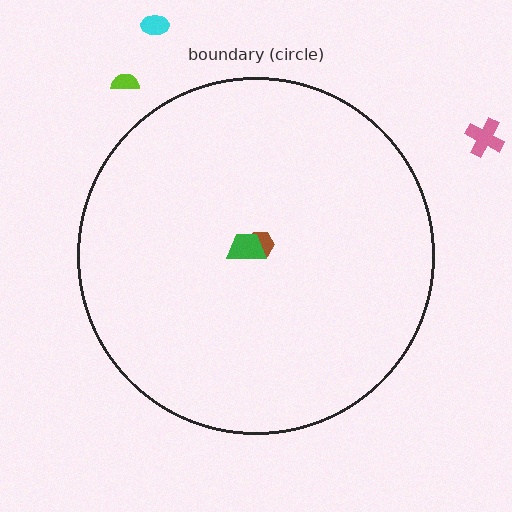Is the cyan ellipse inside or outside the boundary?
Outside.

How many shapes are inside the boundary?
2 inside, 3 outside.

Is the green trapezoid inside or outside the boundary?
Inside.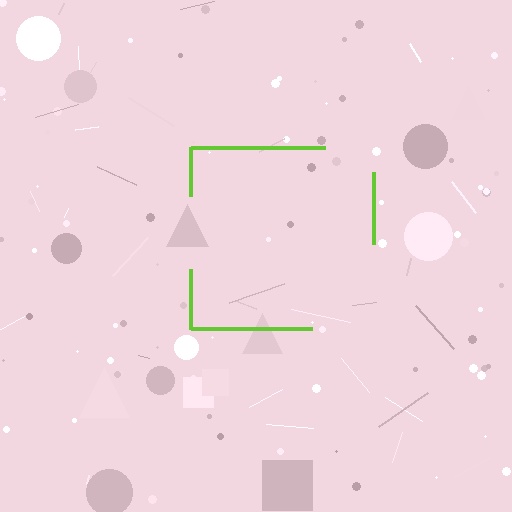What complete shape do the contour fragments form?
The contour fragments form a square.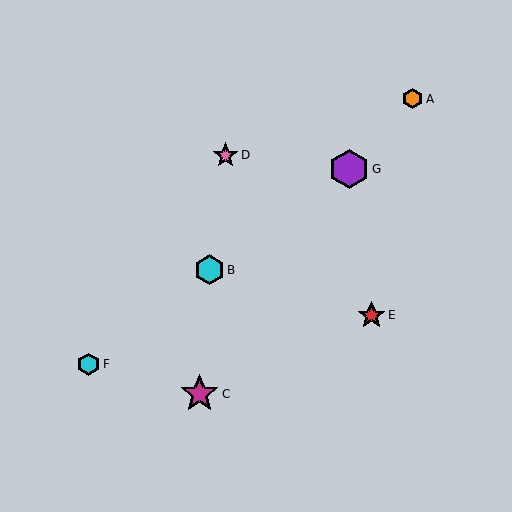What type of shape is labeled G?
Shape G is a purple hexagon.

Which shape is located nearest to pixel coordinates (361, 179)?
The purple hexagon (labeled G) at (349, 169) is nearest to that location.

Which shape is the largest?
The purple hexagon (labeled G) is the largest.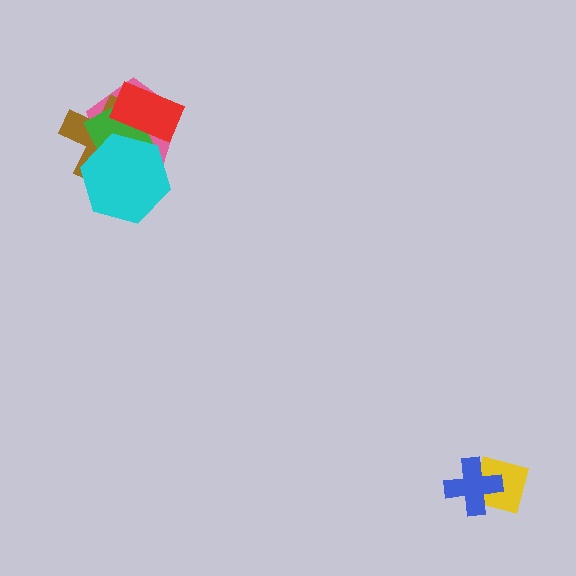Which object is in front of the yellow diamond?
The blue cross is in front of the yellow diamond.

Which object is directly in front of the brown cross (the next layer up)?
The green square is directly in front of the brown cross.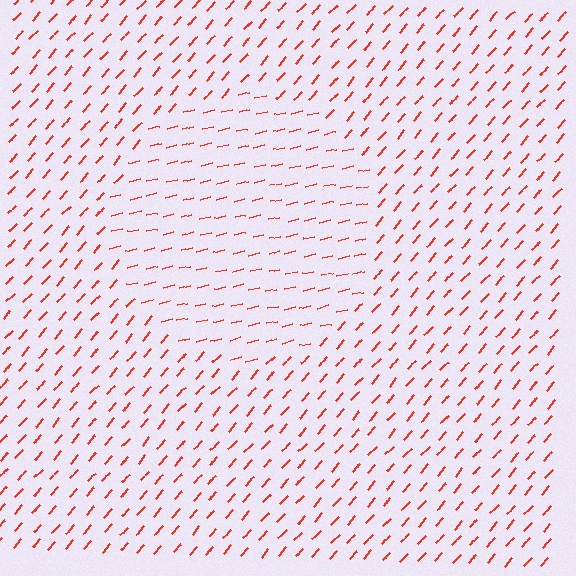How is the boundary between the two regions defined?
The boundary is defined purely by a change in line orientation (approximately 36 degrees difference). All lines are the same color and thickness.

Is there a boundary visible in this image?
Yes, there is a texture boundary formed by a change in line orientation.